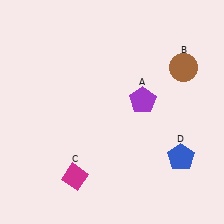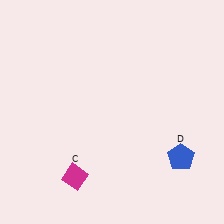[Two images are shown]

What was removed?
The purple pentagon (A), the brown circle (B) were removed in Image 2.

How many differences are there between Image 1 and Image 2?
There are 2 differences between the two images.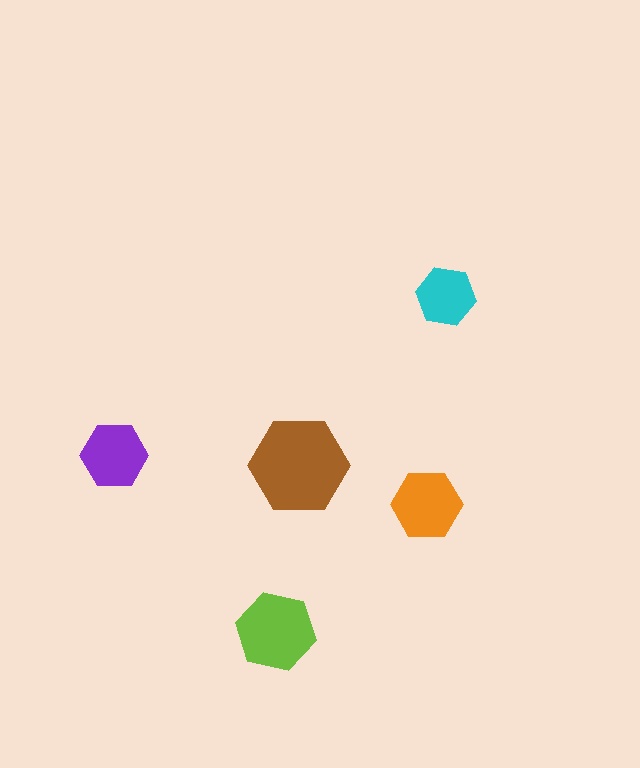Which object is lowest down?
The lime hexagon is bottommost.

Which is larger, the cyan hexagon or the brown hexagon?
The brown one.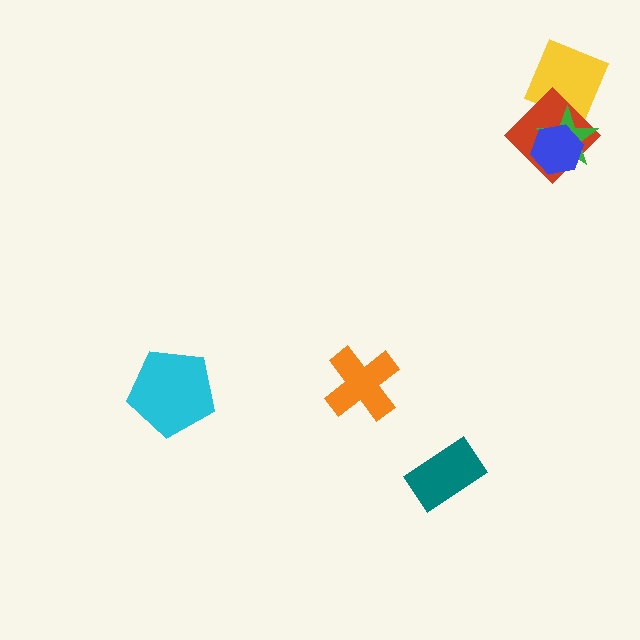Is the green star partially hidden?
Yes, it is partially covered by another shape.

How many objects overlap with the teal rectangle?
0 objects overlap with the teal rectangle.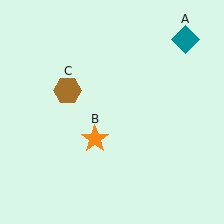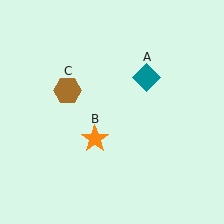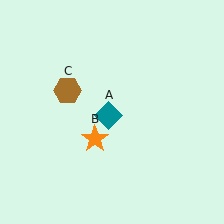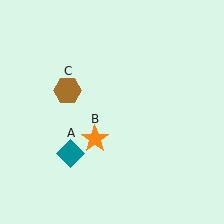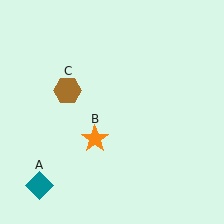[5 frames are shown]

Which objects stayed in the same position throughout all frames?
Orange star (object B) and brown hexagon (object C) remained stationary.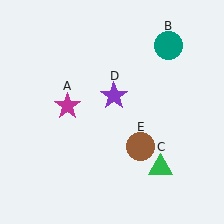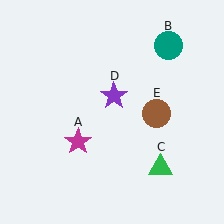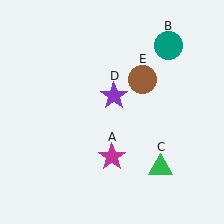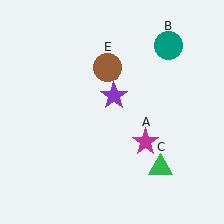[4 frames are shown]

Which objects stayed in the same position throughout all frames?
Teal circle (object B) and green triangle (object C) and purple star (object D) remained stationary.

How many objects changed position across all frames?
2 objects changed position: magenta star (object A), brown circle (object E).